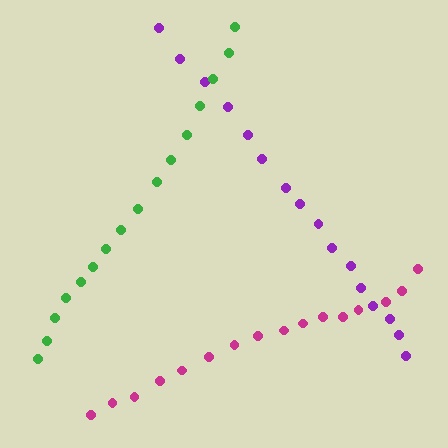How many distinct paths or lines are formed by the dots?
There are 3 distinct paths.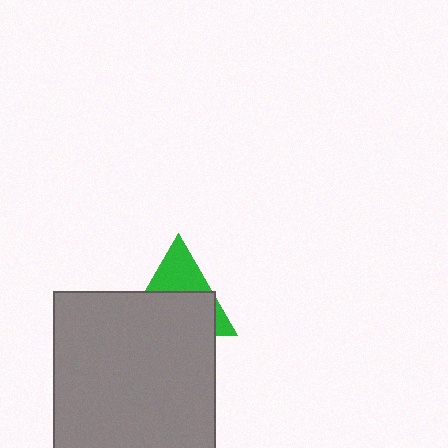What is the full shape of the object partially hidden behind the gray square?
The partially hidden object is a green triangle.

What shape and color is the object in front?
The object in front is a gray square.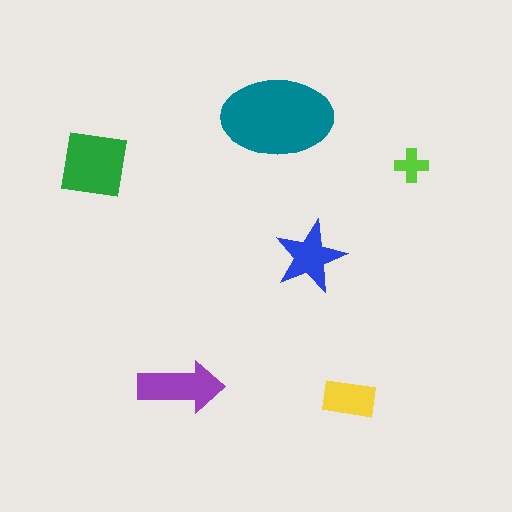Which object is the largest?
The teal ellipse.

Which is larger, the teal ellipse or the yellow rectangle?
The teal ellipse.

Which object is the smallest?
The lime cross.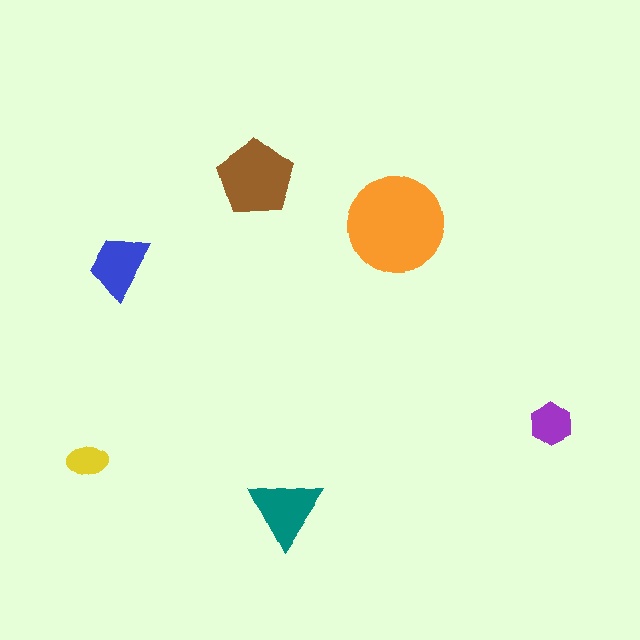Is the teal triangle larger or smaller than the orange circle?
Smaller.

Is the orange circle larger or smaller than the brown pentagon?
Larger.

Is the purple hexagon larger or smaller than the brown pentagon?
Smaller.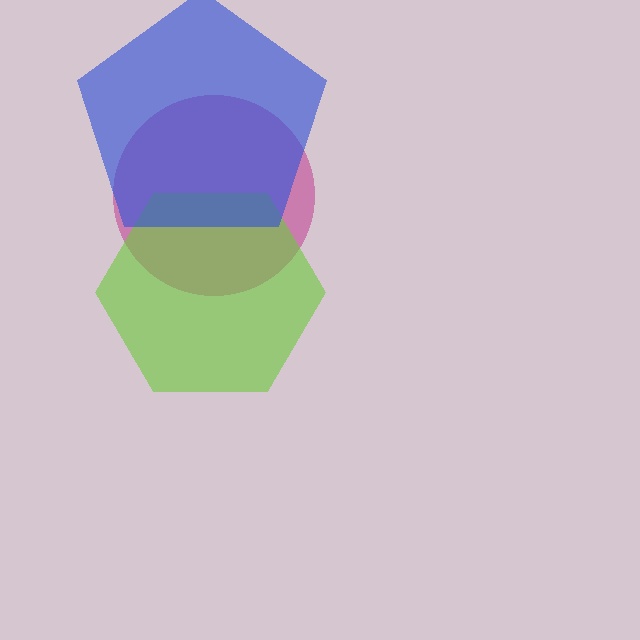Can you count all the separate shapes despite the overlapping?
Yes, there are 3 separate shapes.